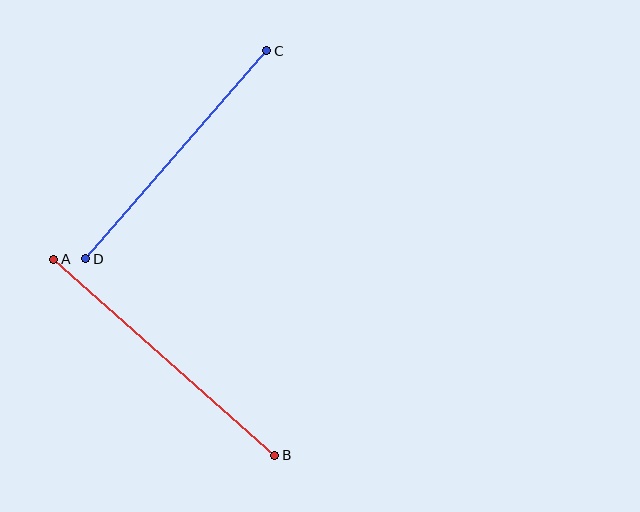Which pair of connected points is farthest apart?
Points A and B are farthest apart.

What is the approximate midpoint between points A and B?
The midpoint is at approximately (164, 357) pixels.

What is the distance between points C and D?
The distance is approximately 276 pixels.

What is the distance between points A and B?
The distance is approximately 296 pixels.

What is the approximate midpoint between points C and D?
The midpoint is at approximately (176, 155) pixels.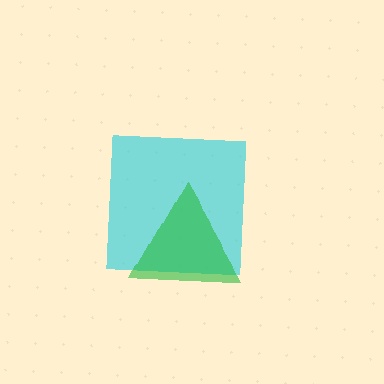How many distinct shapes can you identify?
There are 2 distinct shapes: a cyan square, a green triangle.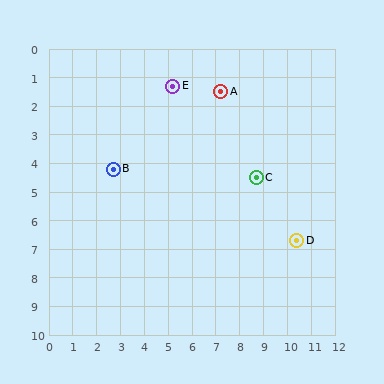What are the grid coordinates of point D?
Point D is at approximately (10.4, 6.7).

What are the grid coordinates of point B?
Point B is at approximately (2.7, 4.2).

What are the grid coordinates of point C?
Point C is at approximately (8.7, 4.5).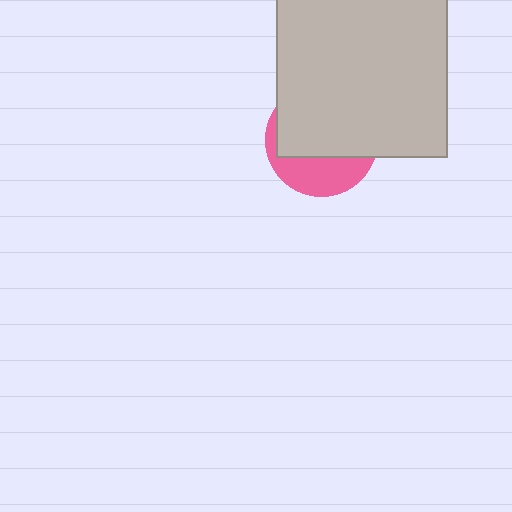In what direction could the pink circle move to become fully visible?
The pink circle could move down. That would shift it out from behind the light gray square entirely.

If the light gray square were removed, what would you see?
You would see the complete pink circle.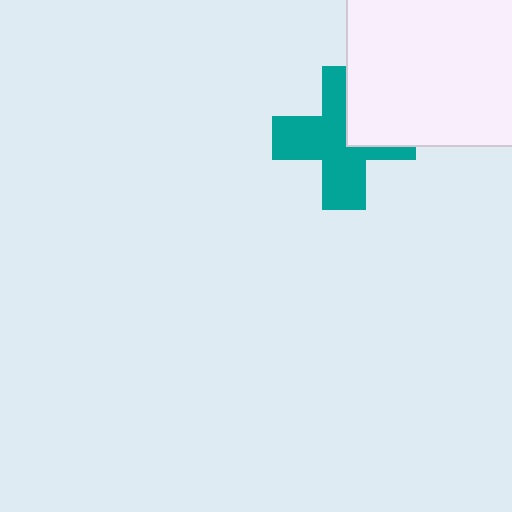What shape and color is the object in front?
The object in front is a white rectangle.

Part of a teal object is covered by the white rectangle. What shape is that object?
It is a cross.